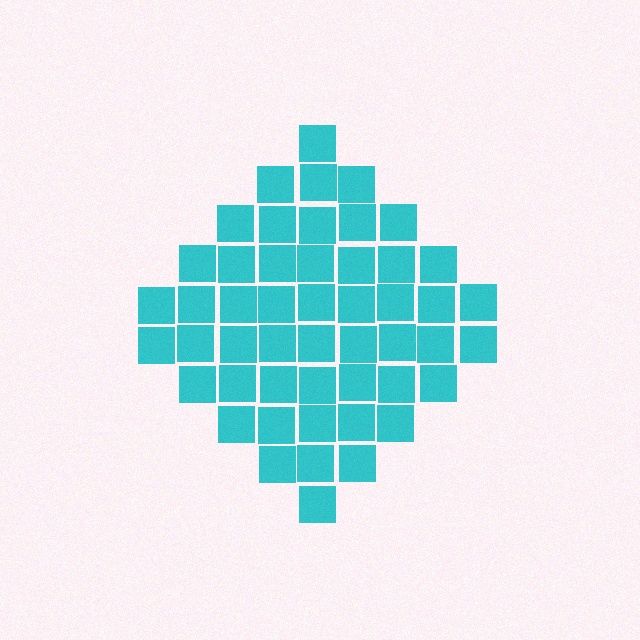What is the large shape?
The large shape is a diamond.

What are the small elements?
The small elements are squares.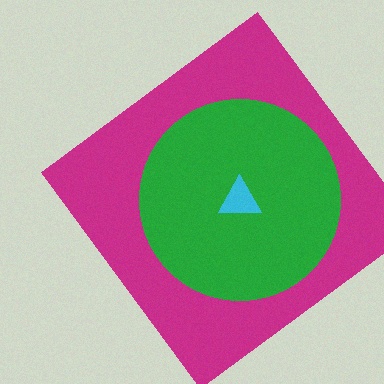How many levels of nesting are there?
3.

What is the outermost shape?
The magenta diamond.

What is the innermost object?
The cyan triangle.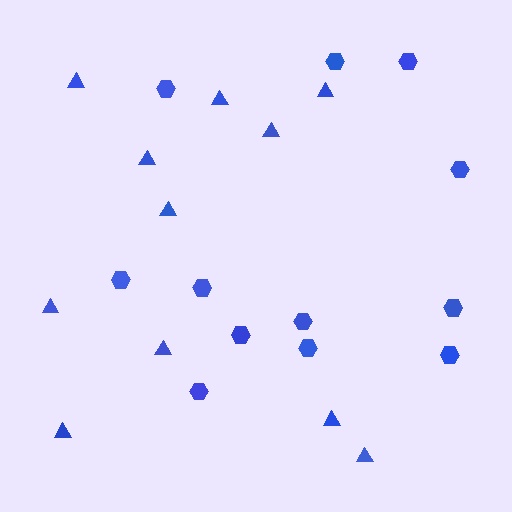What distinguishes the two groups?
There are 2 groups: one group of triangles (11) and one group of hexagons (12).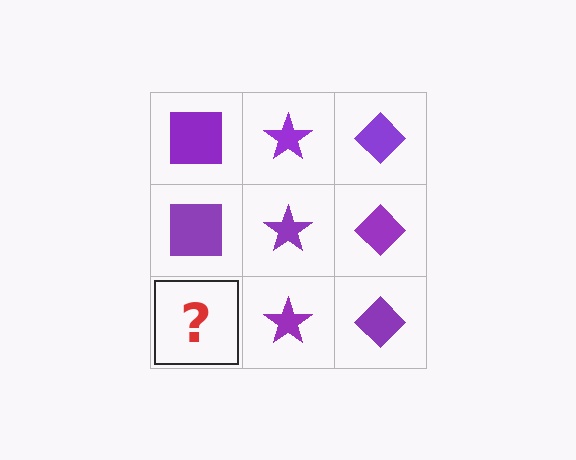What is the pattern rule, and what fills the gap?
The rule is that each column has a consistent shape. The gap should be filled with a purple square.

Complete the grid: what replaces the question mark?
The question mark should be replaced with a purple square.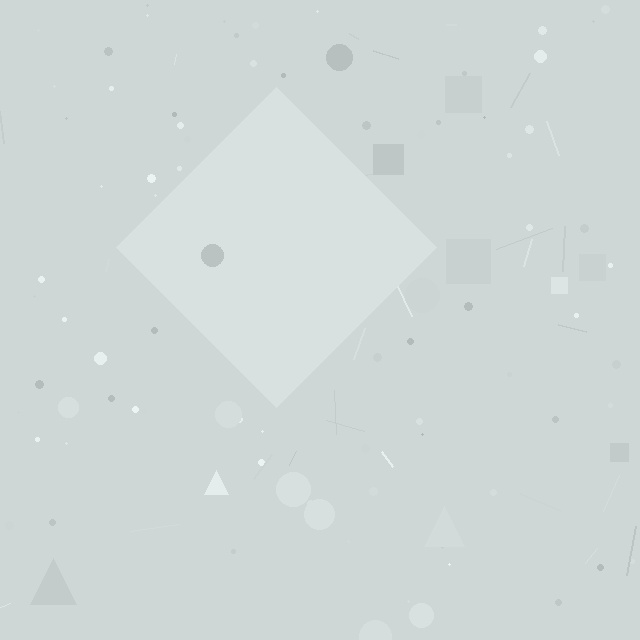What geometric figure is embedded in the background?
A diamond is embedded in the background.